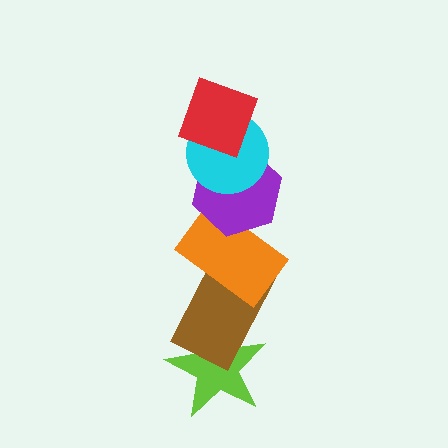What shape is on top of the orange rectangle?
The purple hexagon is on top of the orange rectangle.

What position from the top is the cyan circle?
The cyan circle is 2nd from the top.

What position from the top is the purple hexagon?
The purple hexagon is 3rd from the top.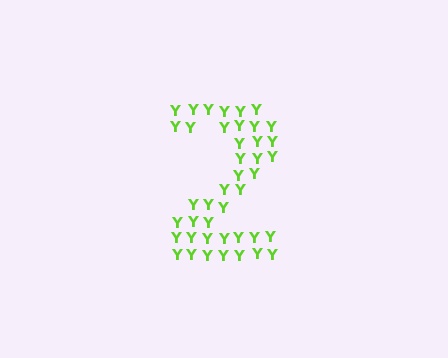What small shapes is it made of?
It is made of small letter Y's.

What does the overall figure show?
The overall figure shows the digit 2.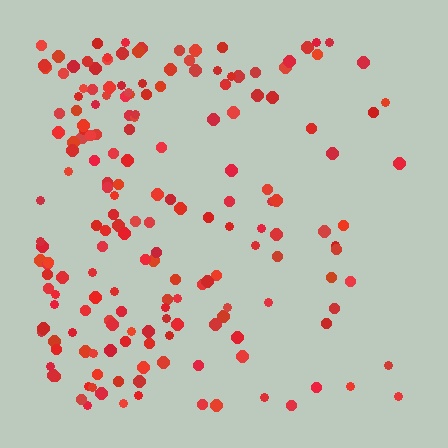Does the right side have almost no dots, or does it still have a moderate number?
Still a moderate number, just noticeably fewer than the left.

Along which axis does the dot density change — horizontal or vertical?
Horizontal.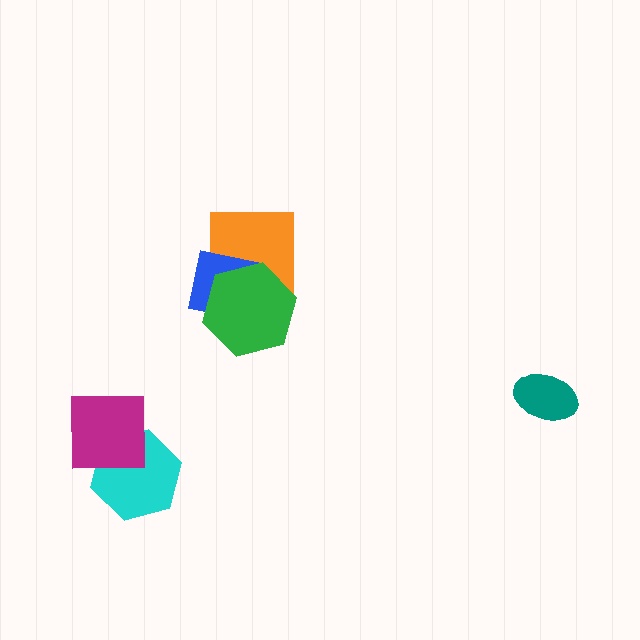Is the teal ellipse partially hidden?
No, no other shape covers it.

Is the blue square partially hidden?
Yes, it is partially covered by another shape.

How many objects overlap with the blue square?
2 objects overlap with the blue square.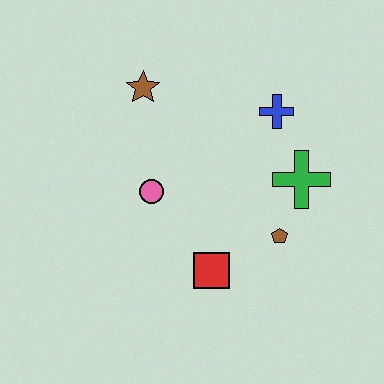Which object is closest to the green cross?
The brown pentagon is closest to the green cross.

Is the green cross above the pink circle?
Yes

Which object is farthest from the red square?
The brown star is farthest from the red square.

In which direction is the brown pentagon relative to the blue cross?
The brown pentagon is below the blue cross.